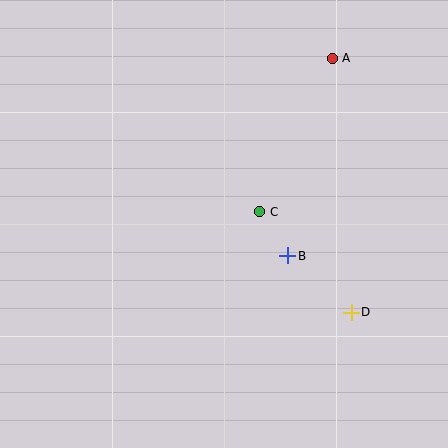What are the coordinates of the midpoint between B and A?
The midpoint between B and A is at (310, 157).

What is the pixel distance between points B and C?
The distance between B and C is 52 pixels.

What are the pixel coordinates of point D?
Point D is at (351, 312).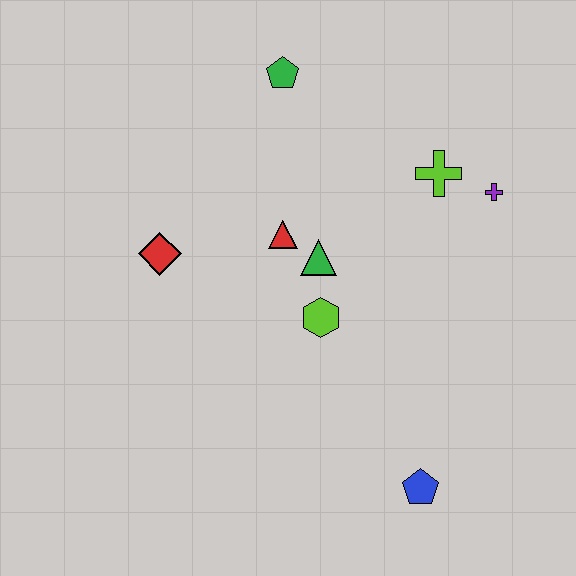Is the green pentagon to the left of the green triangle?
Yes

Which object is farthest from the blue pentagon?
The green pentagon is farthest from the blue pentagon.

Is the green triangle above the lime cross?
No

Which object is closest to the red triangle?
The green triangle is closest to the red triangle.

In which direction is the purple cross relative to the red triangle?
The purple cross is to the right of the red triangle.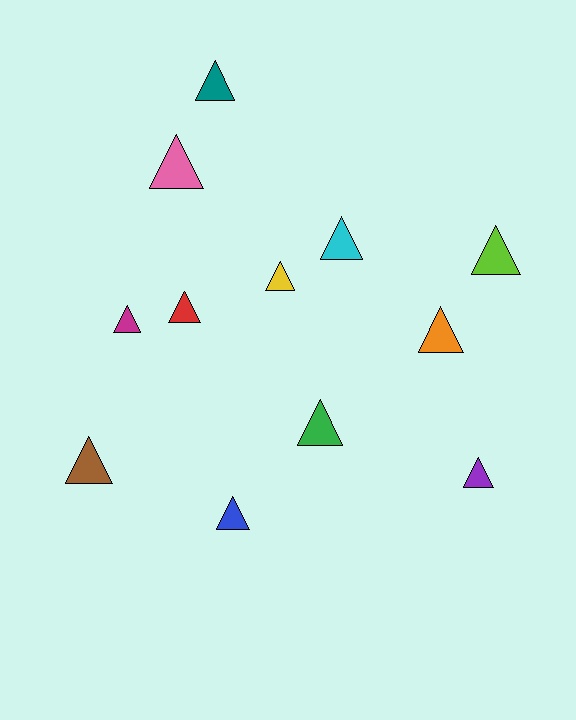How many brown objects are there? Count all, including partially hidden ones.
There is 1 brown object.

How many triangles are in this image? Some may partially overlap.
There are 12 triangles.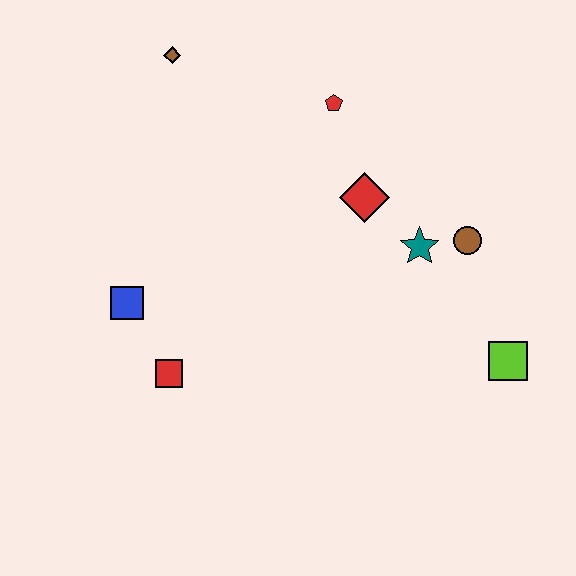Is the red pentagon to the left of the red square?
No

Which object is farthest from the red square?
The lime square is farthest from the red square.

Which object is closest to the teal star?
The brown circle is closest to the teal star.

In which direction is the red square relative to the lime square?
The red square is to the left of the lime square.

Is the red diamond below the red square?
No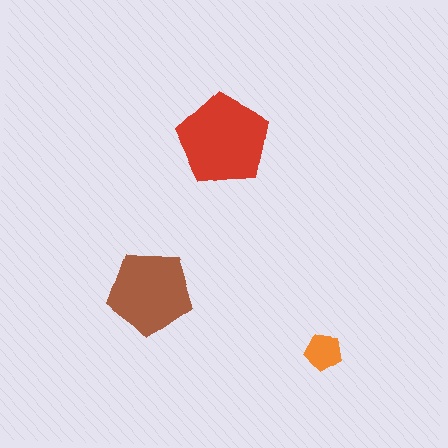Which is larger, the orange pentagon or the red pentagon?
The red one.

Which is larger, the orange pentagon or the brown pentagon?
The brown one.